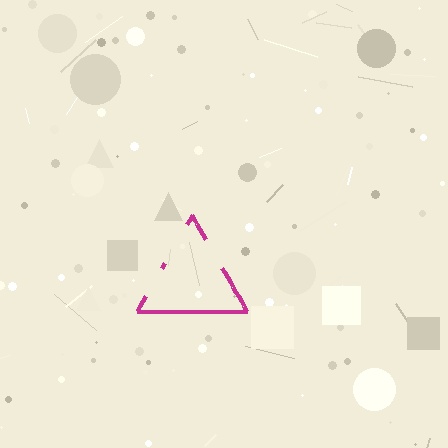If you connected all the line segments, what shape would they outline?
They would outline a triangle.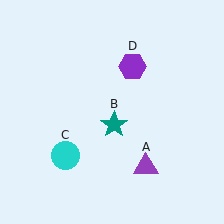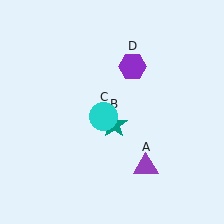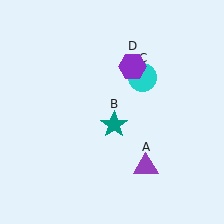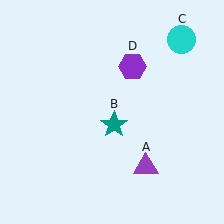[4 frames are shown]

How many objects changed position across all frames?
1 object changed position: cyan circle (object C).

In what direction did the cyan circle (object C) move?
The cyan circle (object C) moved up and to the right.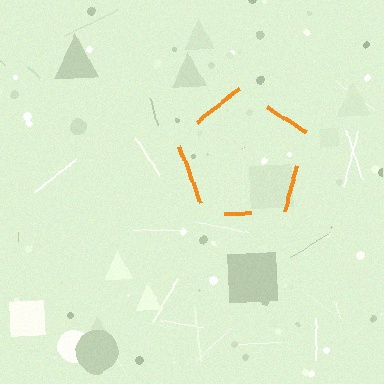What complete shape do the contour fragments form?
The contour fragments form a pentagon.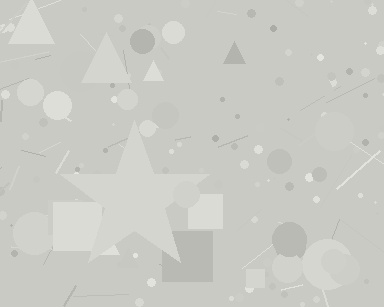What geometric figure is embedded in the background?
A star is embedded in the background.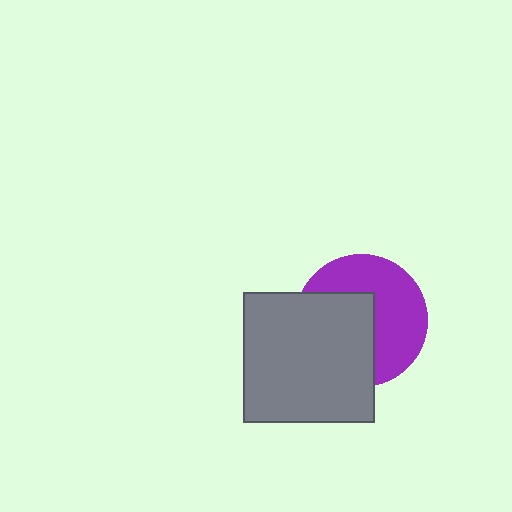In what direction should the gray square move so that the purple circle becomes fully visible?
The gray square should move toward the lower-left. That is the shortest direction to clear the overlap and leave the purple circle fully visible.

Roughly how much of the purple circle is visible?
About half of it is visible (roughly 52%).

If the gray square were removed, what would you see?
You would see the complete purple circle.